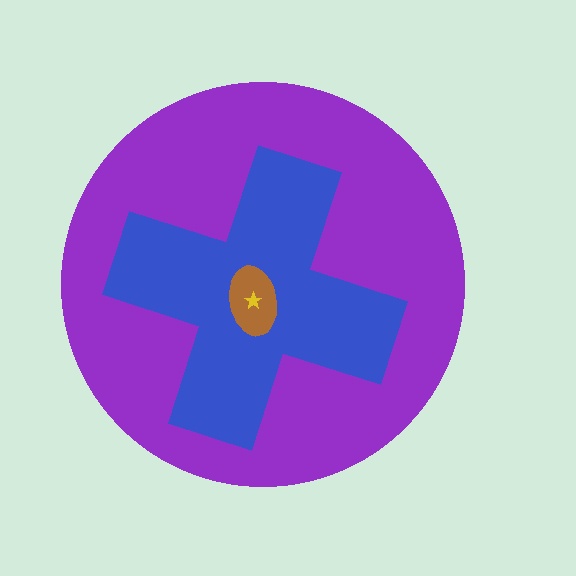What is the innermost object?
The yellow star.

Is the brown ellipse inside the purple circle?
Yes.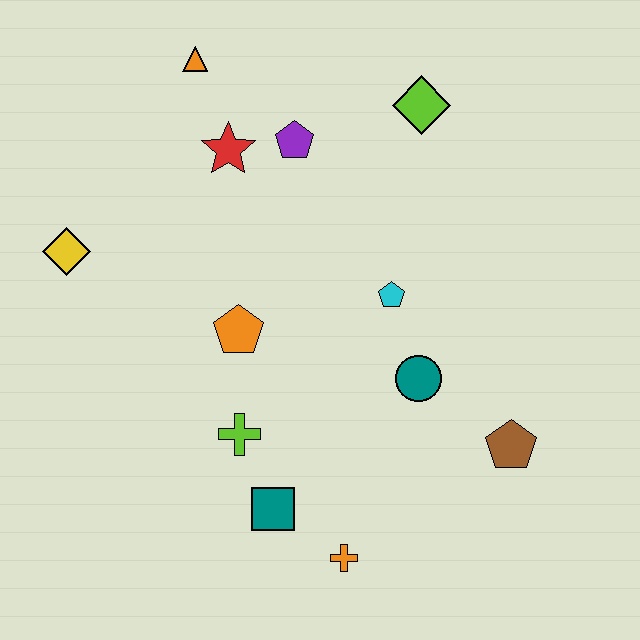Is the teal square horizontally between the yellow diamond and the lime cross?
No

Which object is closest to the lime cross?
The teal square is closest to the lime cross.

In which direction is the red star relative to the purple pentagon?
The red star is to the left of the purple pentagon.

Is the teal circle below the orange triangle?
Yes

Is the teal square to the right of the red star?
Yes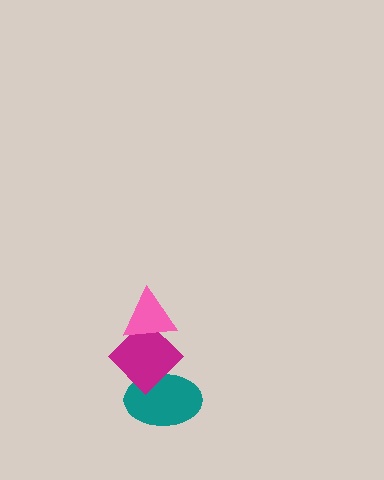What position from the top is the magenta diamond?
The magenta diamond is 2nd from the top.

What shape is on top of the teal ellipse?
The magenta diamond is on top of the teal ellipse.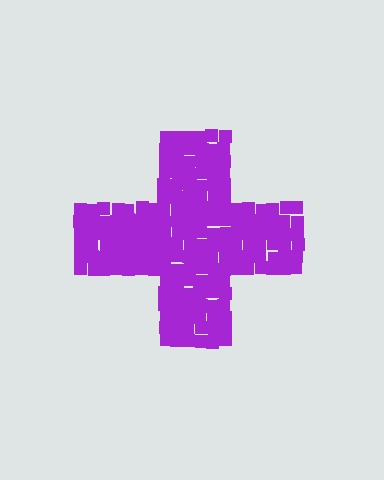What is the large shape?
The large shape is a cross.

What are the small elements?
The small elements are squares.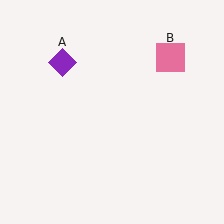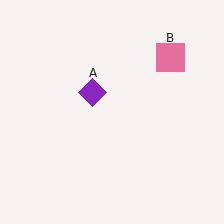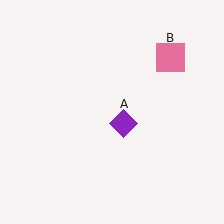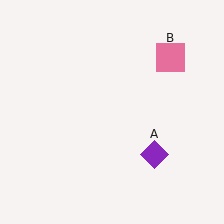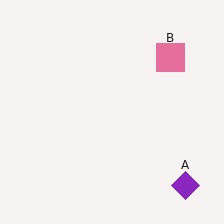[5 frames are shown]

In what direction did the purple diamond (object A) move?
The purple diamond (object A) moved down and to the right.